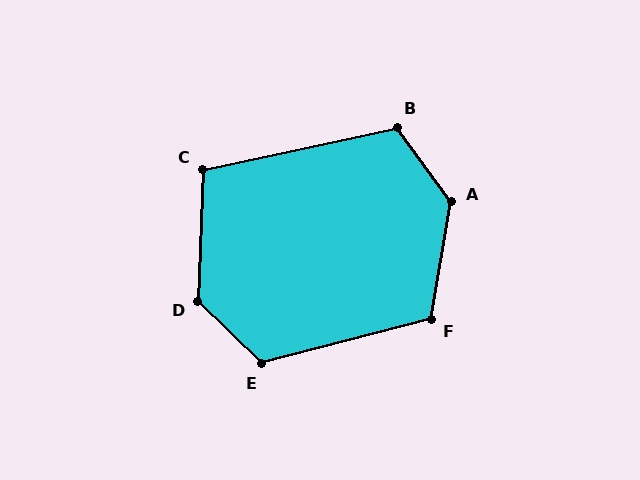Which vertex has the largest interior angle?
A, at approximately 134 degrees.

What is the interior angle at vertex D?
Approximately 132 degrees (obtuse).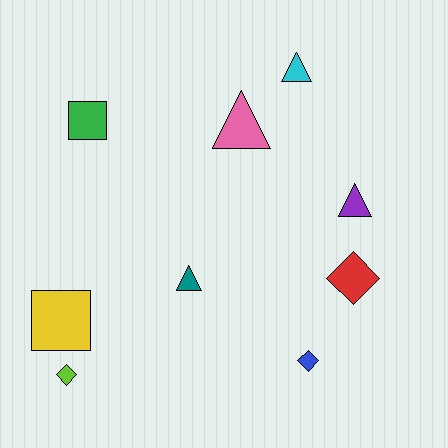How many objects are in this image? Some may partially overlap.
There are 9 objects.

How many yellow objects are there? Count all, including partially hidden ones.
There is 1 yellow object.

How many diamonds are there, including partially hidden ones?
There are 3 diamonds.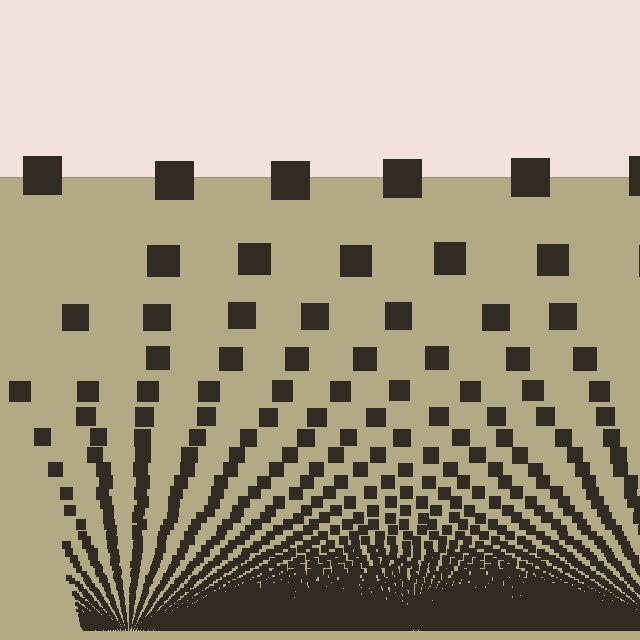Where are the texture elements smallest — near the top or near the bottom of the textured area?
Near the bottom.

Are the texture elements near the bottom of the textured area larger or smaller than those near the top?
Smaller. The gradient is inverted — elements near the bottom are smaller and denser.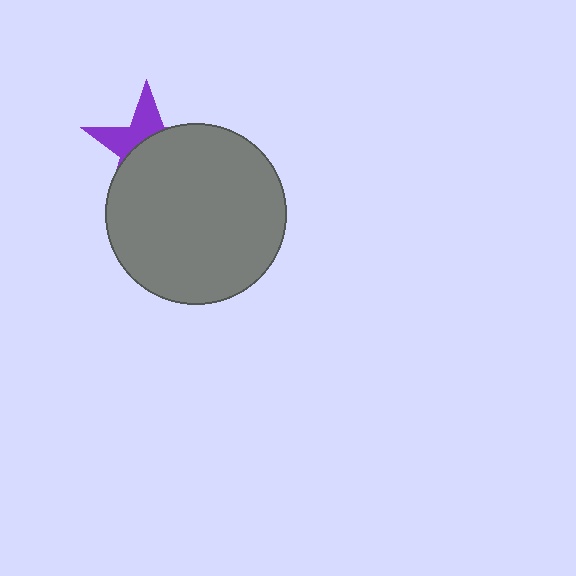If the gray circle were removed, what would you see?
You would see the complete purple star.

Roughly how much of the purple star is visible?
A small part of it is visible (roughly 37%).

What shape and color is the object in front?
The object in front is a gray circle.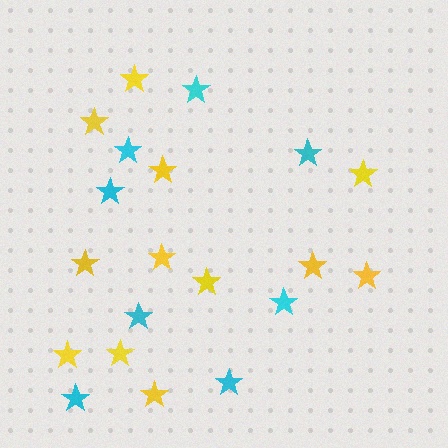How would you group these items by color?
There are 2 groups: one group of cyan stars (8) and one group of yellow stars (12).